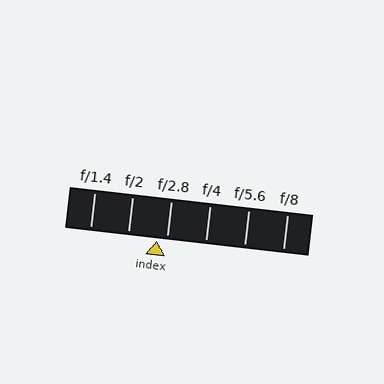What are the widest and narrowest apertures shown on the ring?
The widest aperture shown is f/1.4 and the narrowest is f/8.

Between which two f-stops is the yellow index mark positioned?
The index mark is between f/2 and f/2.8.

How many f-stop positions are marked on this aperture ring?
There are 6 f-stop positions marked.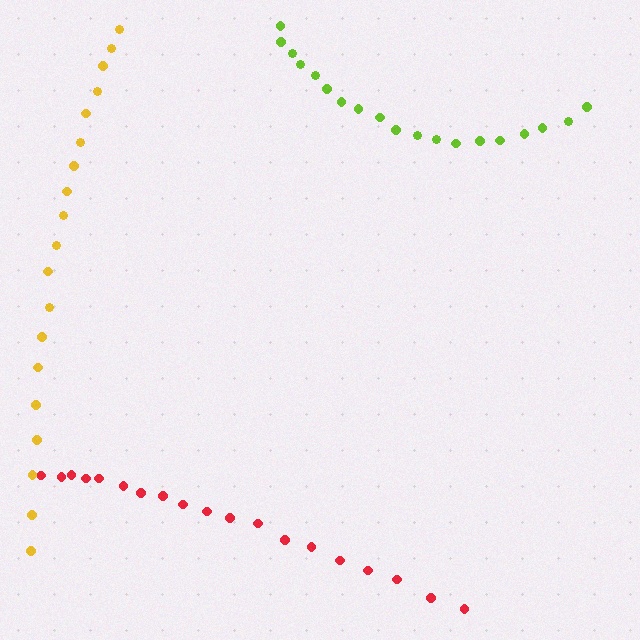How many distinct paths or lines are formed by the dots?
There are 3 distinct paths.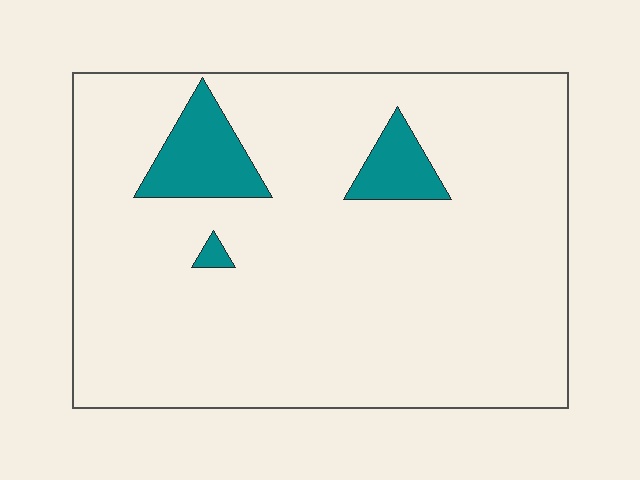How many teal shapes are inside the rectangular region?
3.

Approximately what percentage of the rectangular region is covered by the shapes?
Approximately 10%.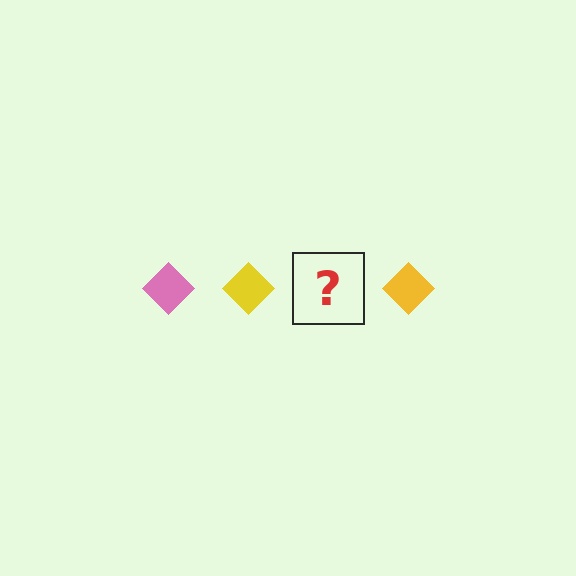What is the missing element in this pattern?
The missing element is a pink diamond.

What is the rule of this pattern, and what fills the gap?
The rule is that the pattern cycles through pink, yellow diamonds. The gap should be filled with a pink diamond.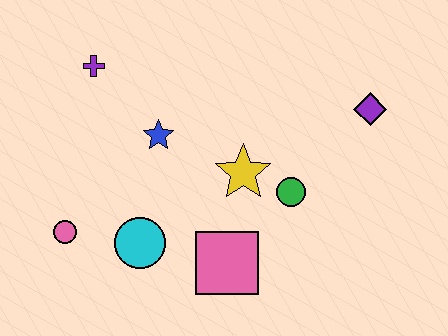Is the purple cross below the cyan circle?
No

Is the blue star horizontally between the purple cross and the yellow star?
Yes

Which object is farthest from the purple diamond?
The pink circle is farthest from the purple diamond.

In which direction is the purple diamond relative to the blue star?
The purple diamond is to the right of the blue star.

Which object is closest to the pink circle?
The cyan circle is closest to the pink circle.